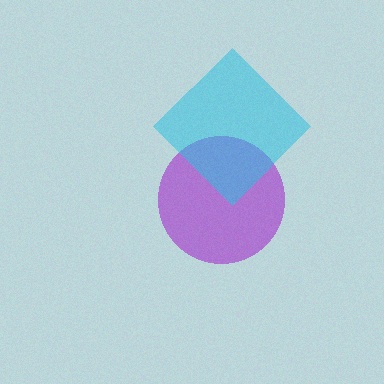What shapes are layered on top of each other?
The layered shapes are: a purple circle, a cyan diamond.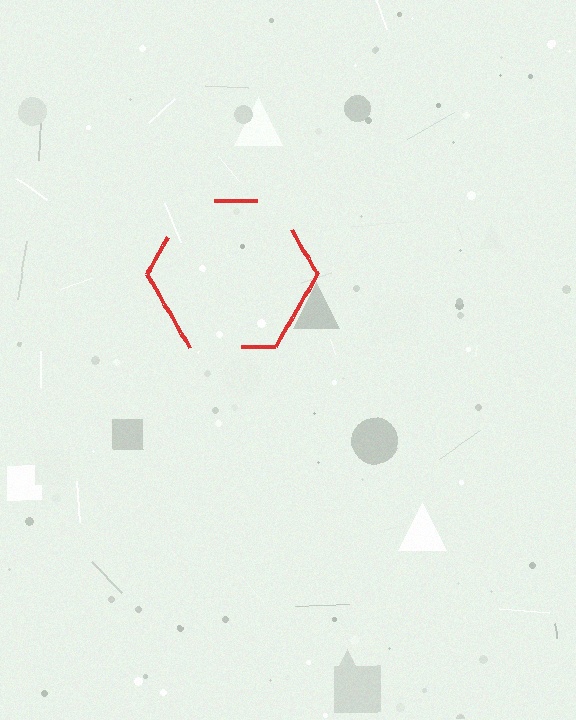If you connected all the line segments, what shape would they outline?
They would outline a hexagon.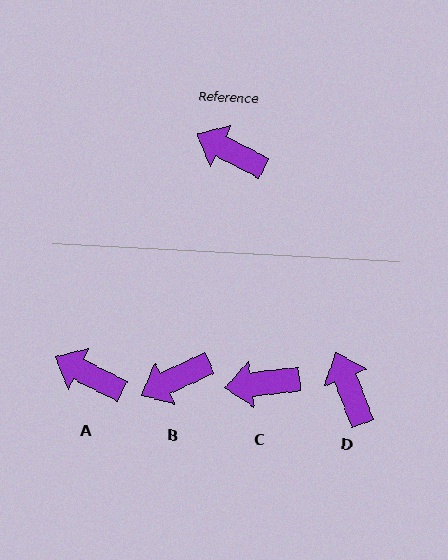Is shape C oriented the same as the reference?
No, it is off by about 33 degrees.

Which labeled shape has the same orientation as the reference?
A.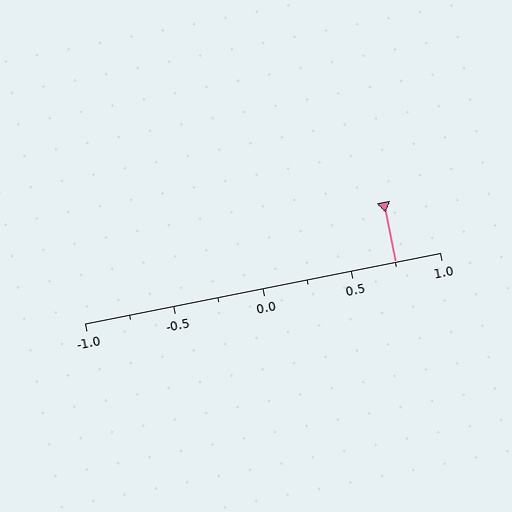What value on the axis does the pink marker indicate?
The marker indicates approximately 0.75.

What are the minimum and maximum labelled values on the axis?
The axis runs from -1.0 to 1.0.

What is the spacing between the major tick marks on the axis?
The major ticks are spaced 0.5 apart.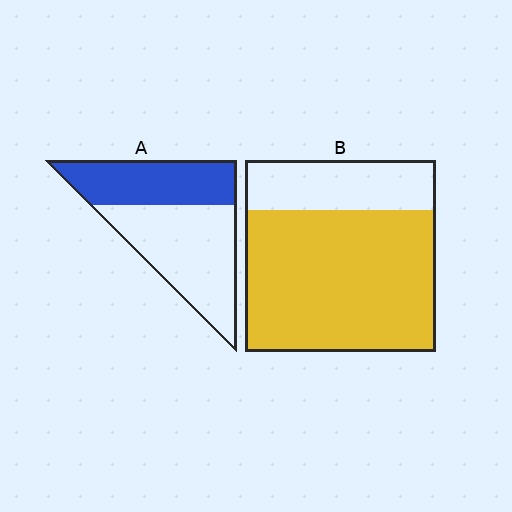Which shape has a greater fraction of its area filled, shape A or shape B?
Shape B.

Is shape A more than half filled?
No.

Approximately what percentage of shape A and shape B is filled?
A is approximately 40% and B is approximately 75%.